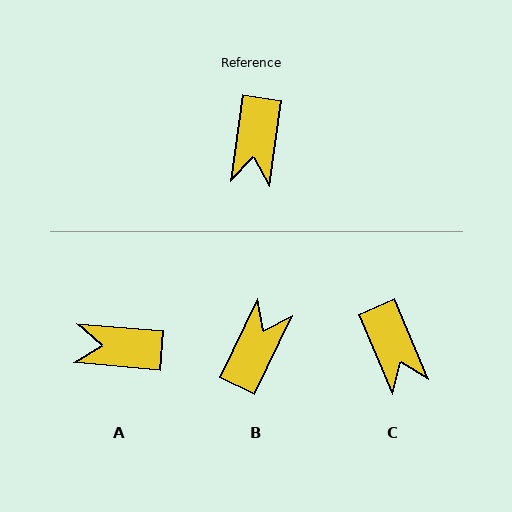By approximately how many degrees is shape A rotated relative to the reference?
Approximately 87 degrees clockwise.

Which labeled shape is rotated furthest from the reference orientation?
B, about 162 degrees away.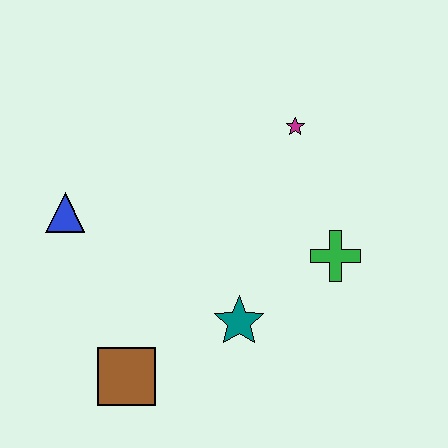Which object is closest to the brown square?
The teal star is closest to the brown square.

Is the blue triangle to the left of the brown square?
Yes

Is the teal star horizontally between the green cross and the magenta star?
No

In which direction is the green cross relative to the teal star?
The green cross is to the right of the teal star.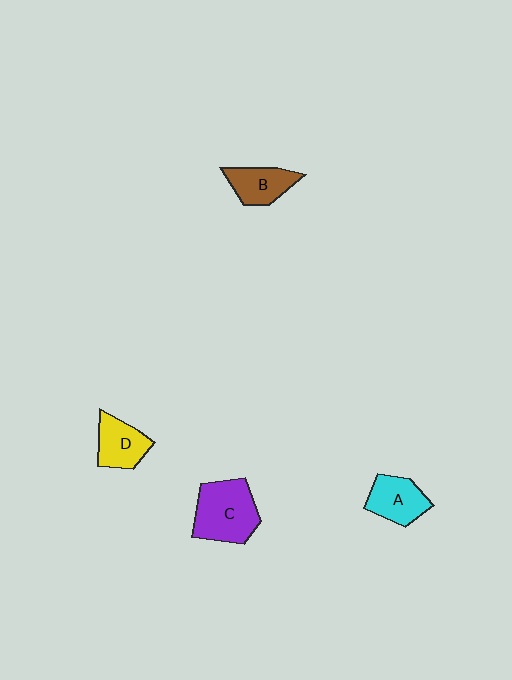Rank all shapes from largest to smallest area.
From largest to smallest: C (purple), A (cyan), D (yellow), B (brown).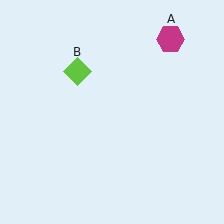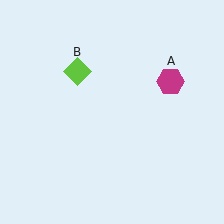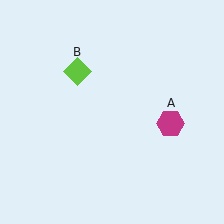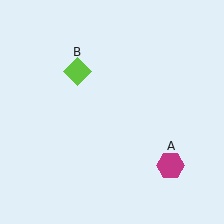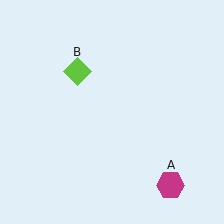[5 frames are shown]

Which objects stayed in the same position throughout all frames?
Lime diamond (object B) remained stationary.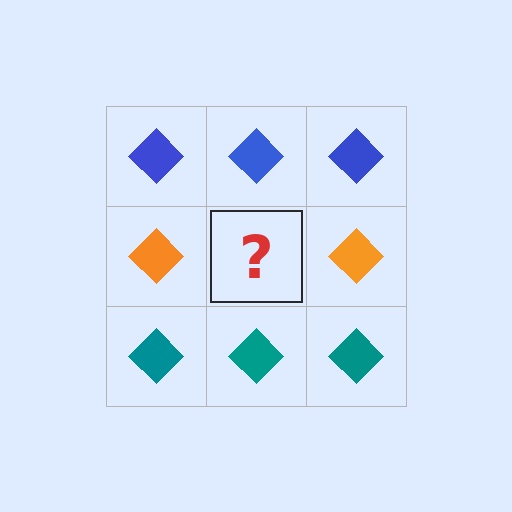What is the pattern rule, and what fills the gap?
The rule is that each row has a consistent color. The gap should be filled with an orange diamond.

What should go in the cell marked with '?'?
The missing cell should contain an orange diamond.